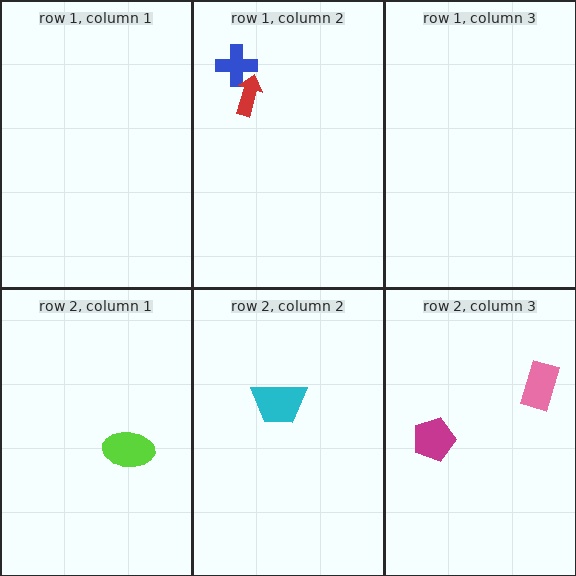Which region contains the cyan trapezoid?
The row 2, column 2 region.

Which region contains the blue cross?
The row 1, column 2 region.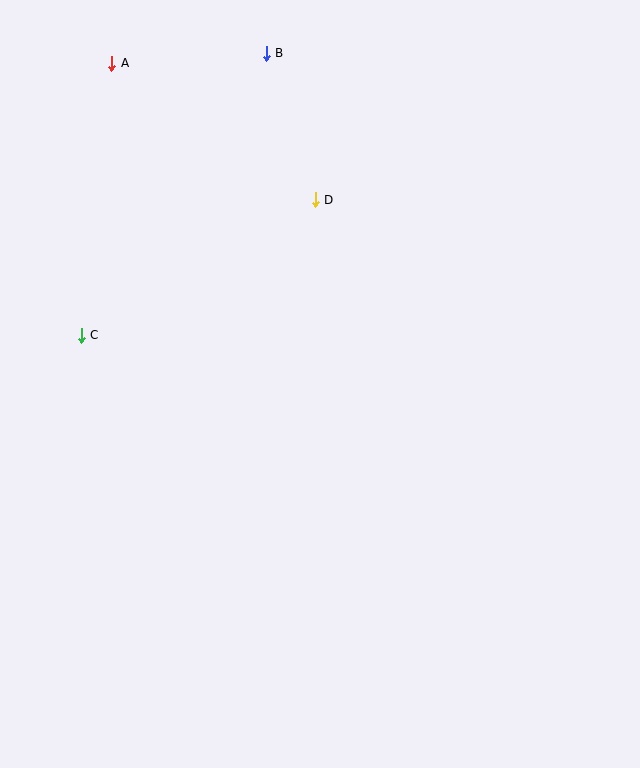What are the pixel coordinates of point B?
Point B is at (266, 53).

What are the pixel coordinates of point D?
Point D is at (315, 200).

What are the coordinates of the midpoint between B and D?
The midpoint between B and D is at (291, 127).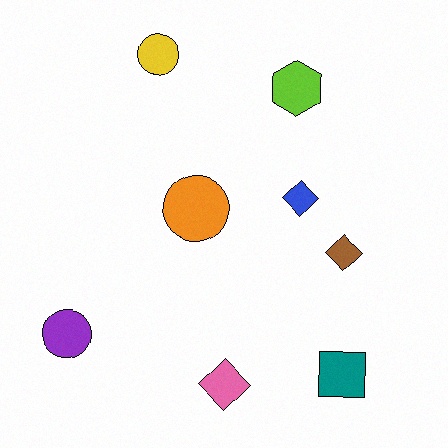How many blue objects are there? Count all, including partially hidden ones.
There is 1 blue object.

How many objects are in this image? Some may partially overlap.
There are 8 objects.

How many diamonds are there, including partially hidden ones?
There are 3 diamonds.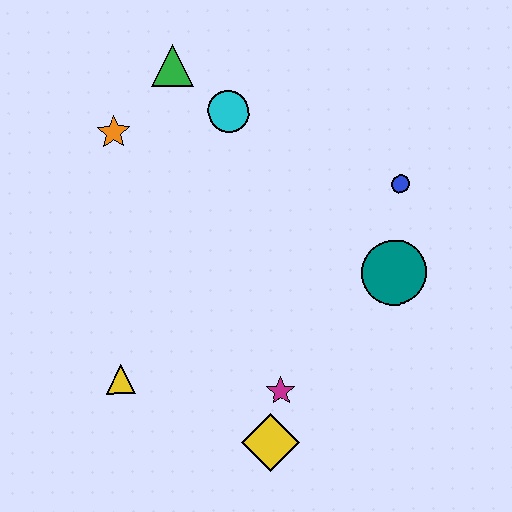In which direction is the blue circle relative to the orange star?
The blue circle is to the right of the orange star.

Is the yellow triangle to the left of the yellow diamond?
Yes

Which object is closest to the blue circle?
The teal circle is closest to the blue circle.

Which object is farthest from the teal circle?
The orange star is farthest from the teal circle.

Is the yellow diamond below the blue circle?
Yes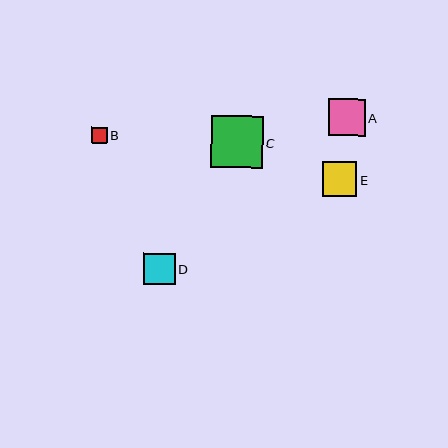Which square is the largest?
Square C is the largest with a size of approximately 52 pixels.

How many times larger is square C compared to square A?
Square C is approximately 1.4 times the size of square A.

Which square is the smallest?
Square B is the smallest with a size of approximately 16 pixels.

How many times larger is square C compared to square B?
Square C is approximately 3.3 times the size of square B.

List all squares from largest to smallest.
From largest to smallest: C, A, E, D, B.